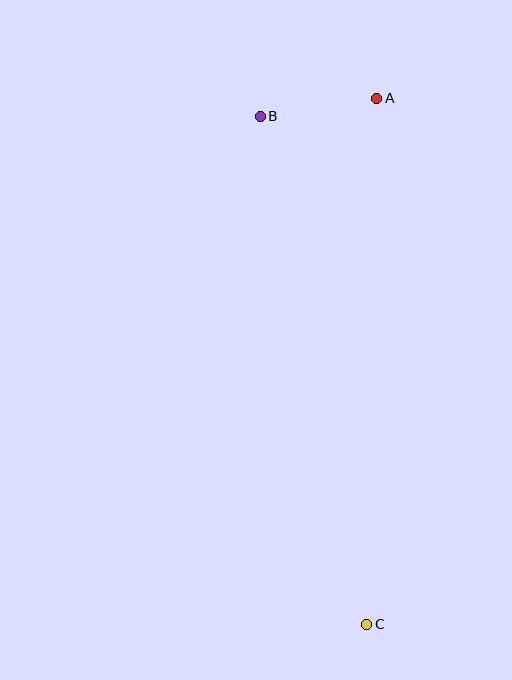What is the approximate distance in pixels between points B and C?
The distance between B and C is approximately 519 pixels.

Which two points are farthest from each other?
Points A and C are farthest from each other.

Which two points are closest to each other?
Points A and B are closest to each other.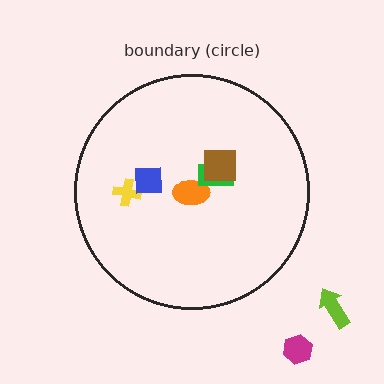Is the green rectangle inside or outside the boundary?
Inside.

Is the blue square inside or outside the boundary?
Inside.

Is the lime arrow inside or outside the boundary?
Outside.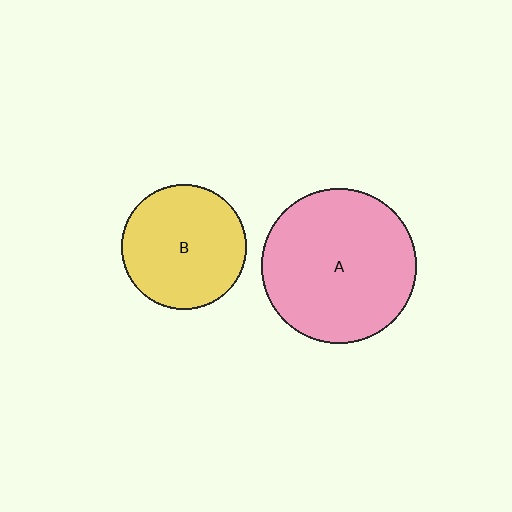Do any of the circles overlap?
No, none of the circles overlap.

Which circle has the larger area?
Circle A (pink).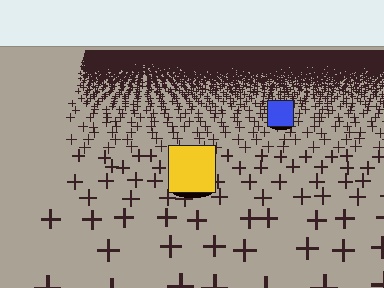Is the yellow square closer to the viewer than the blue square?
Yes. The yellow square is closer — you can tell from the texture gradient: the ground texture is coarser near it.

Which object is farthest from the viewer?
The blue square is farthest from the viewer. It appears smaller and the ground texture around it is denser.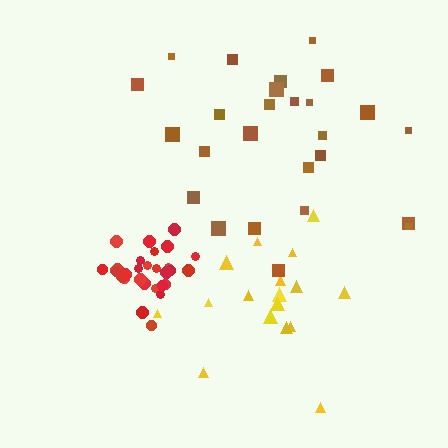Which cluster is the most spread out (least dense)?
Brown.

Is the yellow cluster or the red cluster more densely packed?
Red.